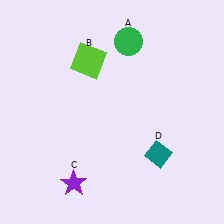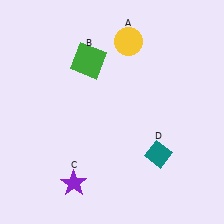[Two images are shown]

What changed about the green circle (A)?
In Image 1, A is green. In Image 2, it changed to yellow.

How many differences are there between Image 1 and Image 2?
There are 2 differences between the two images.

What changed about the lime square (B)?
In Image 1, B is lime. In Image 2, it changed to green.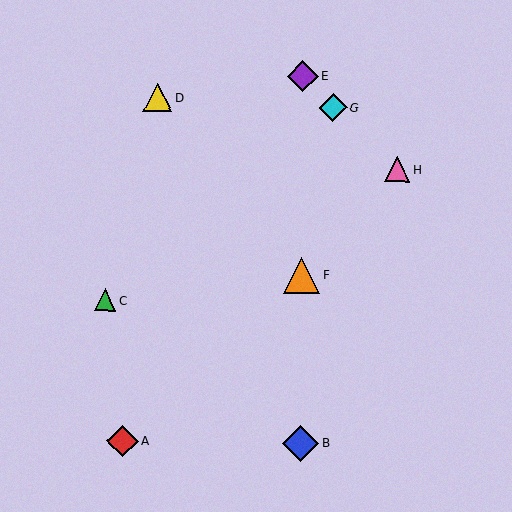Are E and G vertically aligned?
No, E is at x≈302 and G is at x≈333.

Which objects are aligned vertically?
Objects B, E, F are aligned vertically.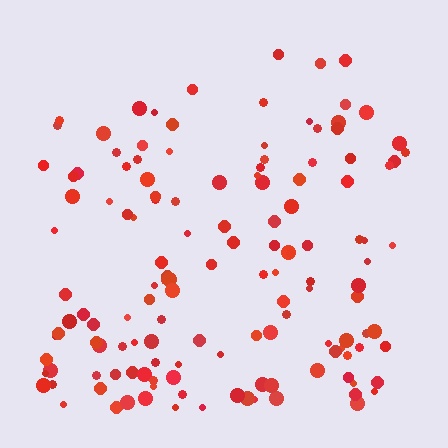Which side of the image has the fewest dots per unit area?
The top.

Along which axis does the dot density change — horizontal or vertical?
Vertical.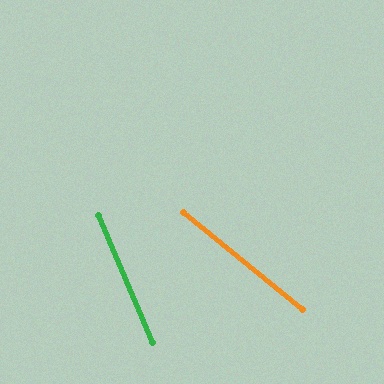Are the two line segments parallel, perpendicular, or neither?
Neither parallel nor perpendicular — they differ by about 28°.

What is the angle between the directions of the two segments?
Approximately 28 degrees.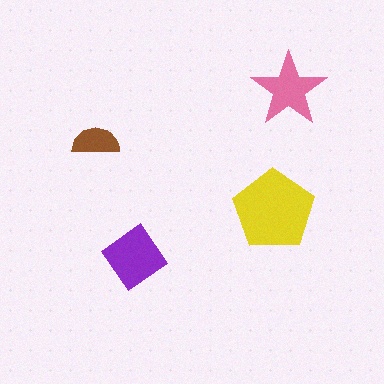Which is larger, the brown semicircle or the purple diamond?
The purple diamond.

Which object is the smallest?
The brown semicircle.